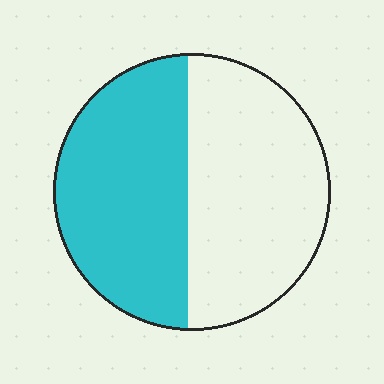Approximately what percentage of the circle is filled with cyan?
Approximately 50%.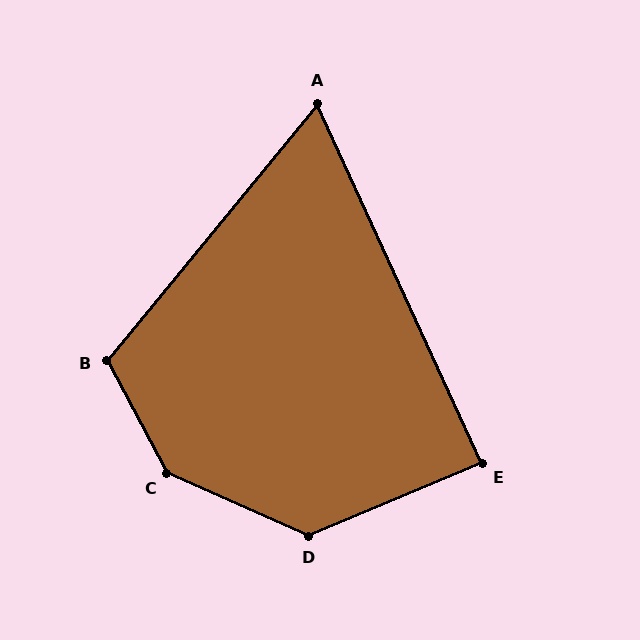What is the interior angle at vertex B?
Approximately 113 degrees (obtuse).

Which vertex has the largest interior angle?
C, at approximately 142 degrees.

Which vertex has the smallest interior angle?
A, at approximately 64 degrees.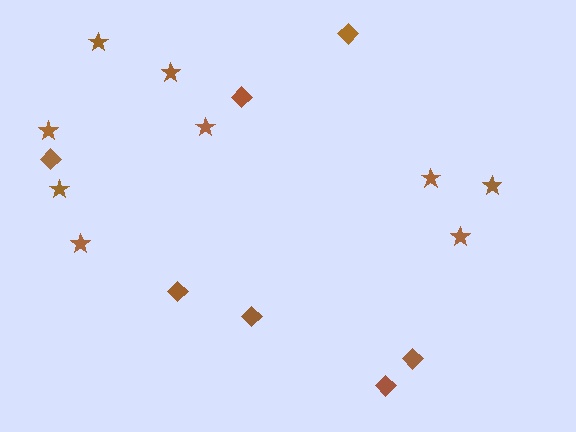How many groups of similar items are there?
There are 2 groups: one group of stars (9) and one group of diamonds (7).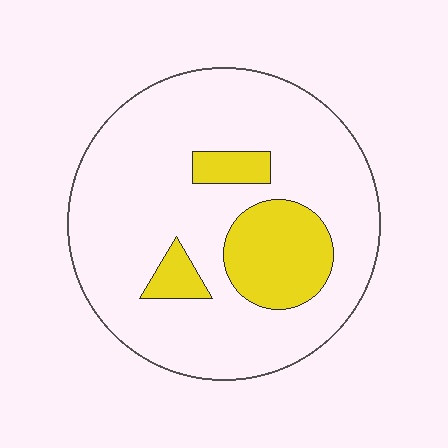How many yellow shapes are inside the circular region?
3.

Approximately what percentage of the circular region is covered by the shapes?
Approximately 20%.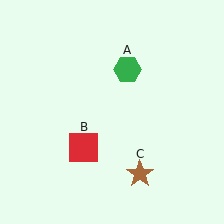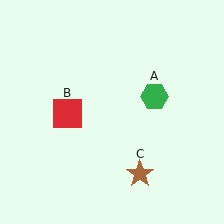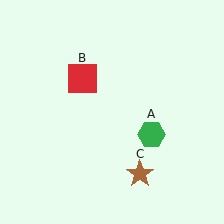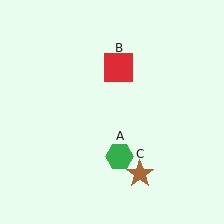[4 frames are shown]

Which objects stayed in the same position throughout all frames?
Brown star (object C) remained stationary.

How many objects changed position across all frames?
2 objects changed position: green hexagon (object A), red square (object B).